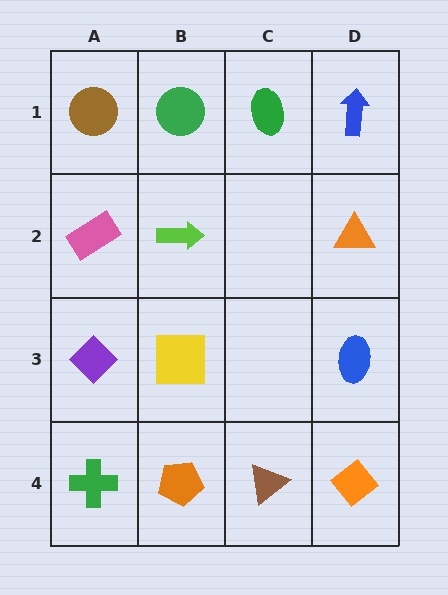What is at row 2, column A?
A pink rectangle.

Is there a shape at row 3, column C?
No, that cell is empty.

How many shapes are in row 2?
3 shapes.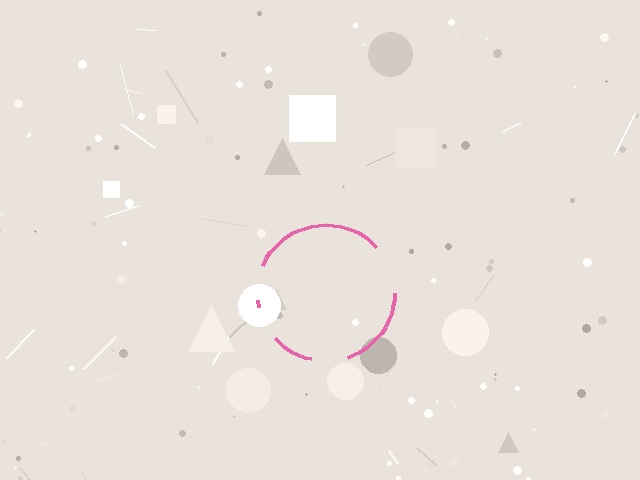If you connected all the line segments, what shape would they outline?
They would outline a circle.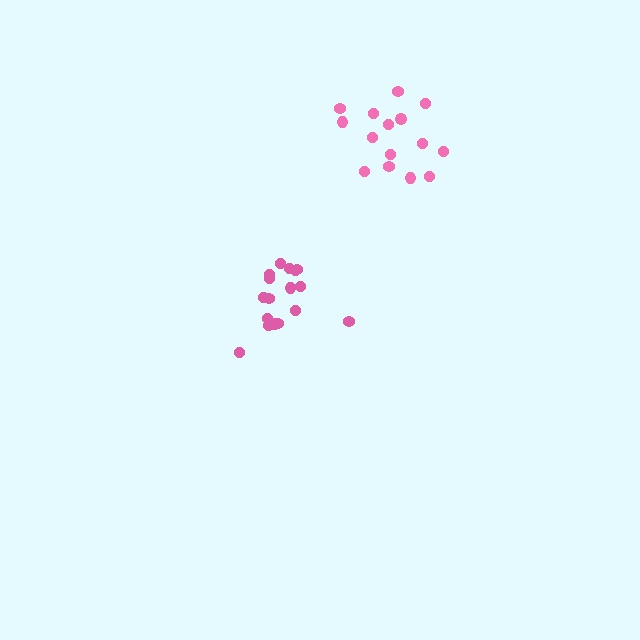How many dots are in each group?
Group 1: 15 dots, Group 2: 17 dots (32 total).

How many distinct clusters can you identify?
There are 2 distinct clusters.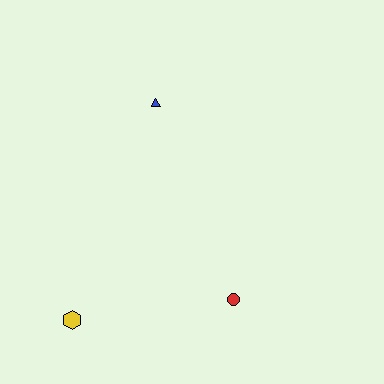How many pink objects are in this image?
There are no pink objects.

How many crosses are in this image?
There are no crosses.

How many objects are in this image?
There are 3 objects.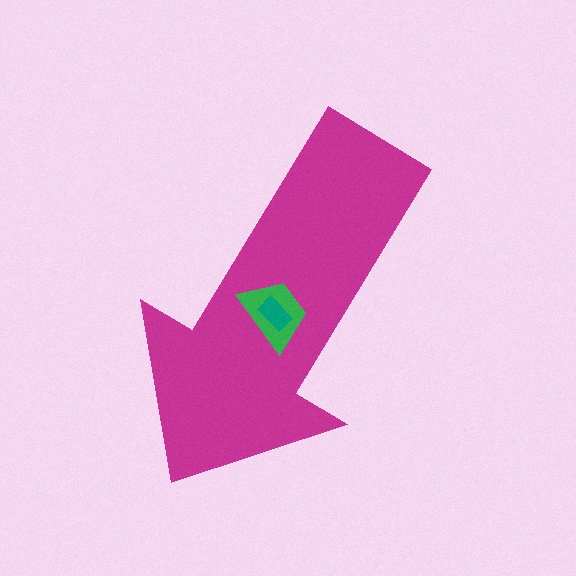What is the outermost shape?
The magenta arrow.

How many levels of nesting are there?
3.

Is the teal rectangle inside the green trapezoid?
Yes.